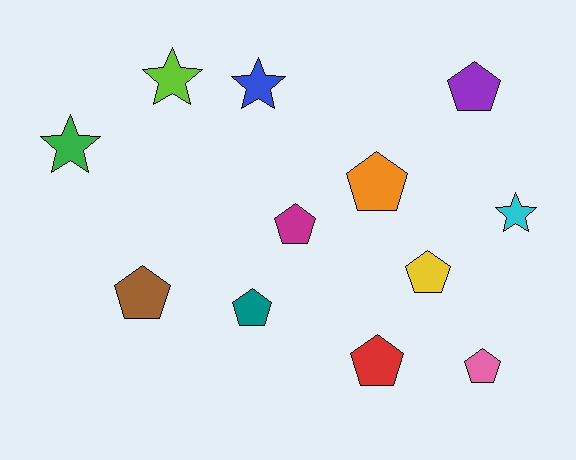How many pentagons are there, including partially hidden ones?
There are 8 pentagons.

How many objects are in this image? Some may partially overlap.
There are 12 objects.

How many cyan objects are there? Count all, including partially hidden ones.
There is 1 cyan object.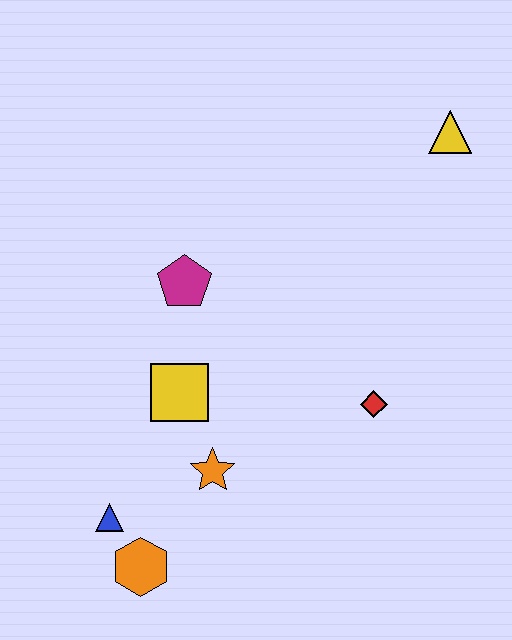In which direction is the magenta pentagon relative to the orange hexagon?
The magenta pentagon is above the orange hexagon.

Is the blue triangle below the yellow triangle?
Yes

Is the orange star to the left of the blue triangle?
No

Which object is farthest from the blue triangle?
The yellow triangle is farthest from the blue triangle.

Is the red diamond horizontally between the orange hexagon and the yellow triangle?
Yes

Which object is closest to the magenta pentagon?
The yellow square is closest to the magenta pentagon.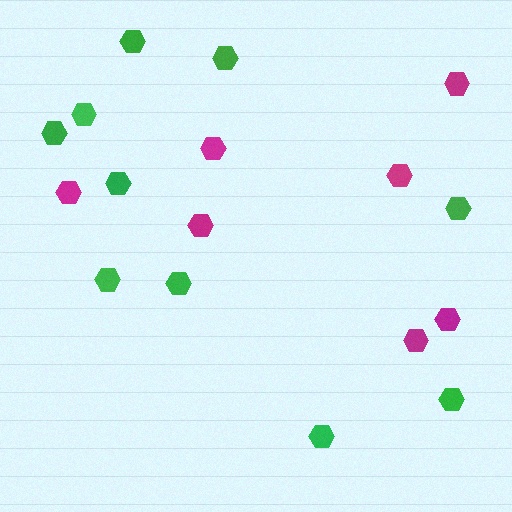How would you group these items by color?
There are 2 groups: one group of green hexagons (10) and one group of magenta hexagons (7).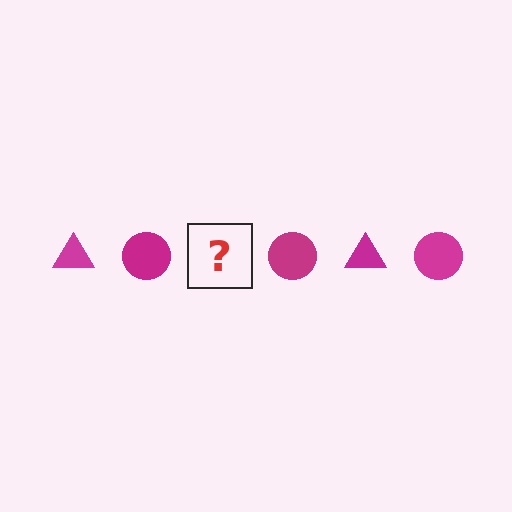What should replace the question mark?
The question mark should be replaced with a magenta triangle.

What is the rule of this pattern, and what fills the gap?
The rule is that the pattern cycles through triangle, circle shapes in magenta. The gap should be filled with a magenta triangle.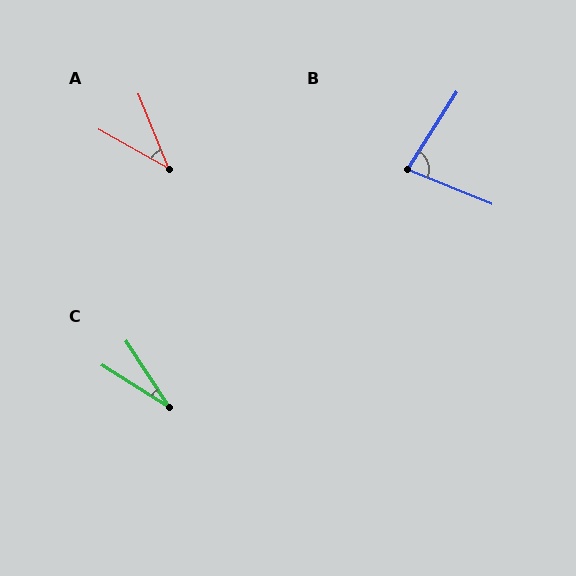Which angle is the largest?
B, at approximately 79 degrees.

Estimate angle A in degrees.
Approximately 38 degrees.